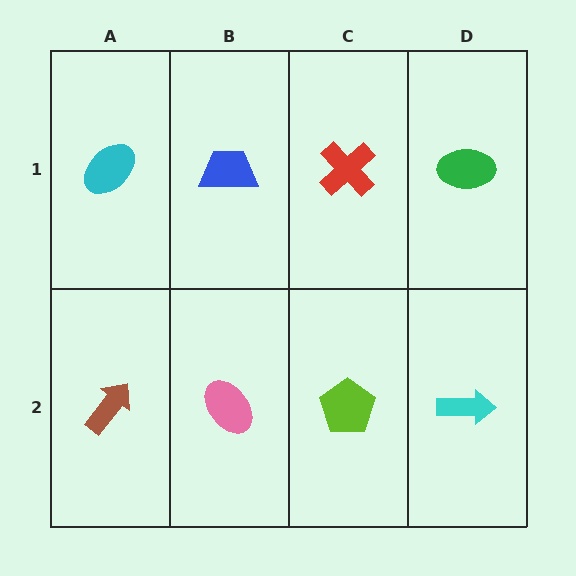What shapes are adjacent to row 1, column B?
A pink ellipse (row 2, column B), a cyan ellipse (row 1, column A), a red cross (row 1, column C).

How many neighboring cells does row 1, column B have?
3.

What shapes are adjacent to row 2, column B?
A blue trapezoid (row 1, column B), a brown arrow (row 2, column A), a lime pentagon (row 2, column C).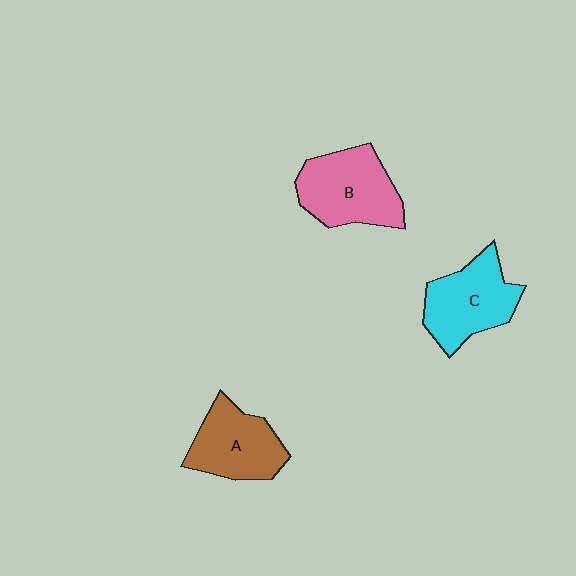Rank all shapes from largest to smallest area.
From largest to smallest: B (pink), C (cyan), A (brown).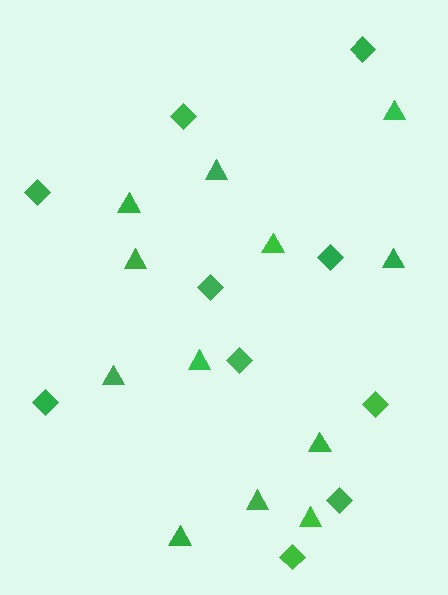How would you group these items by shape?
There are 2 groups: one group of diamonds (10) and one group of triangles (12).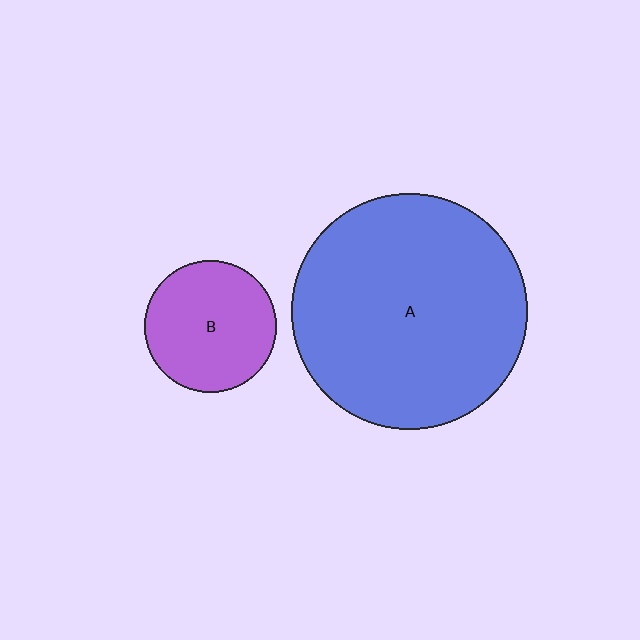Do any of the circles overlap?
No, none of the circles overlap.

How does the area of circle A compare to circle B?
Approximately 3.2 times.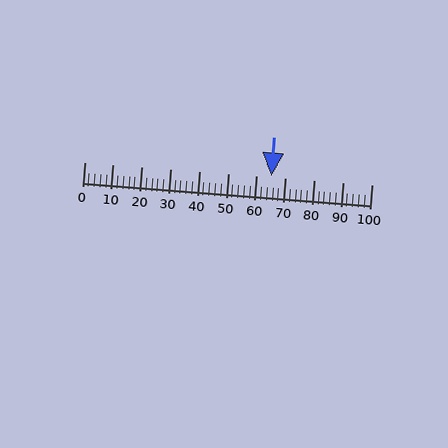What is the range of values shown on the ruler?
The ruler shows values from 0 to 100.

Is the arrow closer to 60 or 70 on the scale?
The arrow is closer to 70.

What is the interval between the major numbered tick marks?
The major tick marks are spaced 10 units apart.